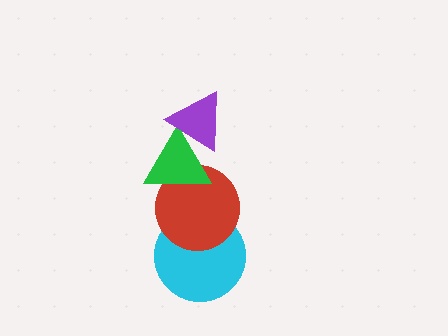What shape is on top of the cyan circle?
The red circle is on top of the cyan circle.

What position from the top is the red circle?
The red circle is 3rd from the top.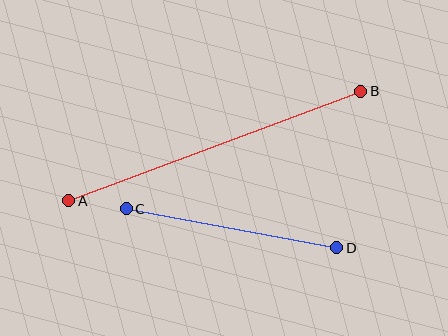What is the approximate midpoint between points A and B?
The midpoint is at approximately (215, 146) pixels.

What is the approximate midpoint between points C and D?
The midpoint is at approximately (232, 228) pixels.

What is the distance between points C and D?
The distance is approximately 214 pixels.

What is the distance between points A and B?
The distance is approximately 312 pixels.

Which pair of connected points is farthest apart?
Points A and B are farthest apart.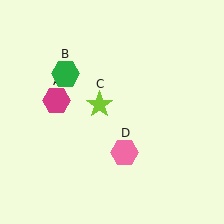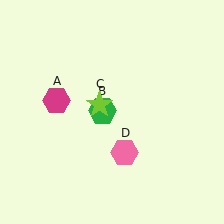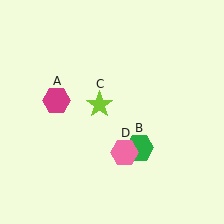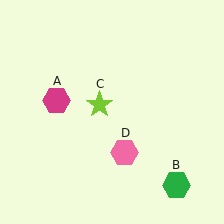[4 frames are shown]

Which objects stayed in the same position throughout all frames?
Magenta hexagon (object A) and lime star (object C) and pink hexagon (object D) remained stationary.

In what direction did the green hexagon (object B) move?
The green hexagon (object B) moved down and to the right.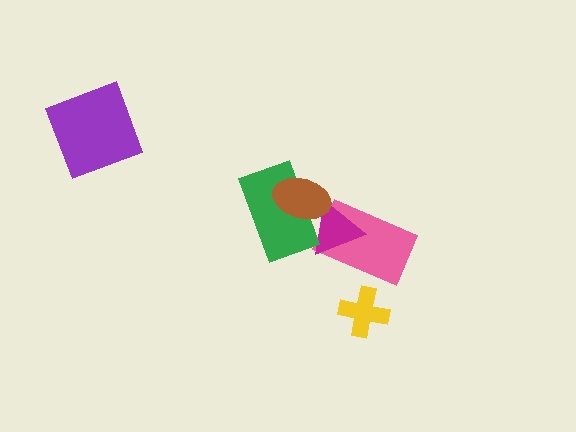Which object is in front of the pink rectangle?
The magenta triangle is in front of the pink rectangle.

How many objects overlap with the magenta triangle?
3 objects overlap with the magenta triangle.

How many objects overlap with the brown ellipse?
2 objects overlap with the brown ellipse.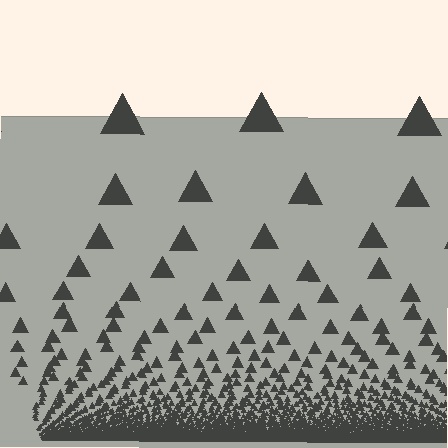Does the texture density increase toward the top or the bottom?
Density increases toward the bottom.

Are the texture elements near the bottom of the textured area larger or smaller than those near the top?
Smaller. The gradient is inverted — elements near the bottom are smaller and denser.